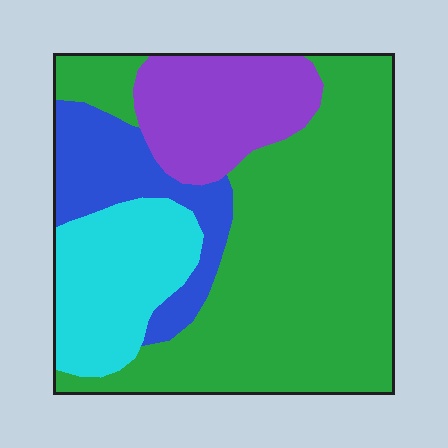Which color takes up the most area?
Green, at roughly 55%.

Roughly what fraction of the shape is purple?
Purple takes up about one sixth (1/6) of the shape.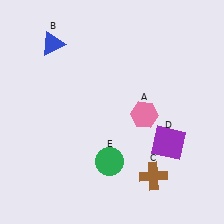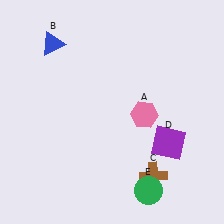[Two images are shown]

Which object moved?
The green circle (E) moved right.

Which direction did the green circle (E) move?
The green circle (E) moved right.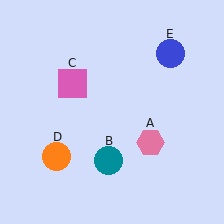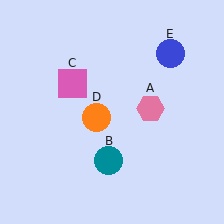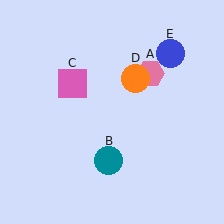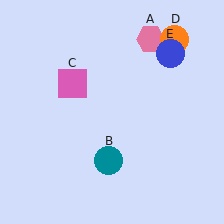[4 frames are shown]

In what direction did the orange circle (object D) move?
The orange circle (object D) moved up and to the right.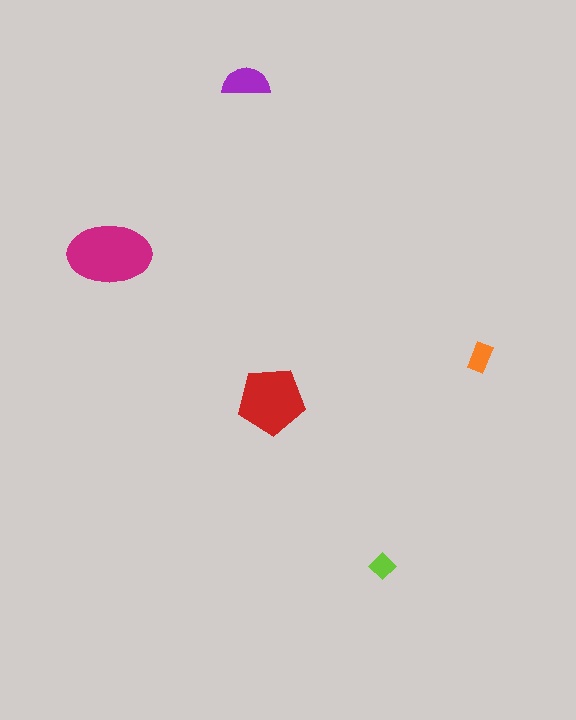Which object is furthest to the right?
The orange rectangle is rightmost.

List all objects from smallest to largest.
The lime diamond, the orange rectangle, the purple semicircle, the red pentagon, the magenta ellipse.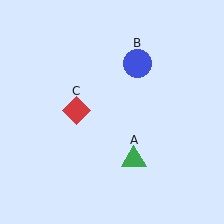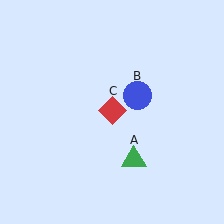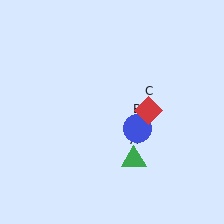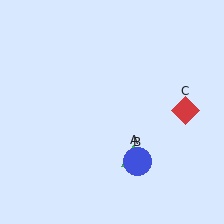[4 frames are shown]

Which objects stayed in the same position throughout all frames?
Green triangle (object A) remained stationary.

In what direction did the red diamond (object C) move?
The red diamond (object C) moved right.